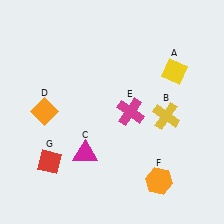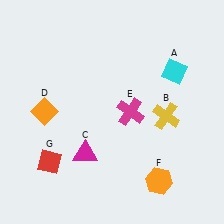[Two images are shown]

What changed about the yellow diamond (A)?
In Image 1, A is yellow. In Image 2, it changed to cyan.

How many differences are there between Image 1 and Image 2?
There is 1 difference between the two images.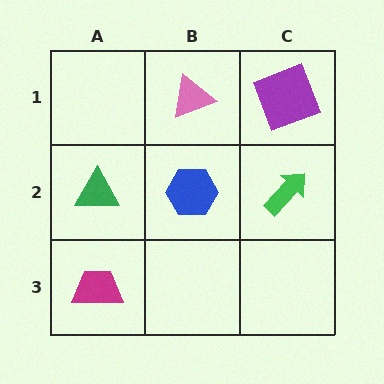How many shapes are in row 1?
2 shapes.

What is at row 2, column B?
A blue hexagon.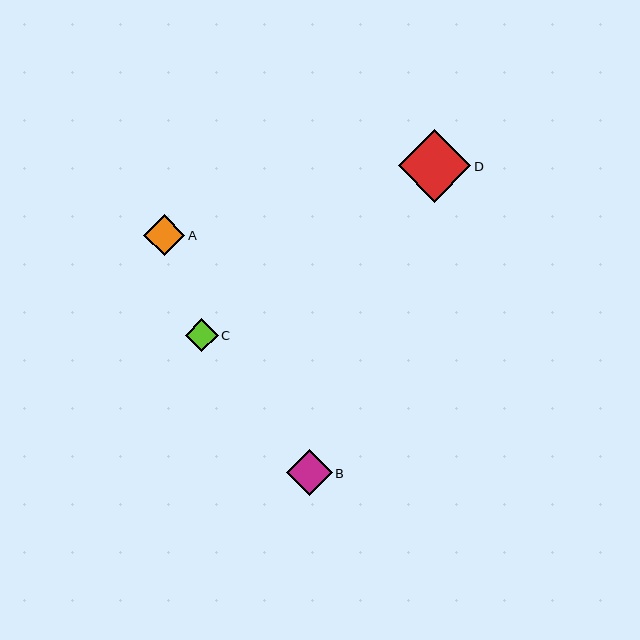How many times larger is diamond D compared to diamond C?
Diamond D is approximately 2.2 times the size of diamond C.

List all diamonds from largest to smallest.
From largest to smallest: D, B, A, C.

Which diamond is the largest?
Diamond D is the largest with a size of approximately 73 pixels.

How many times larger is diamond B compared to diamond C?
Diamond B is approximately 1.4 times the size of diamond C.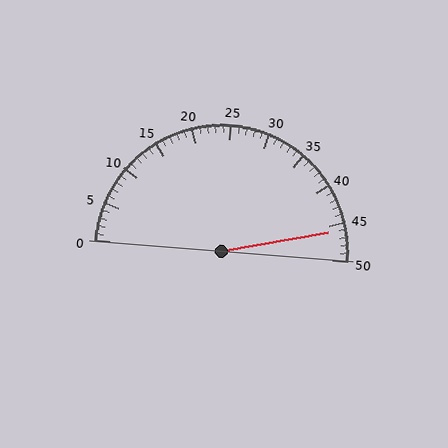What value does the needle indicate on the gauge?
The needle indicates approximately 46.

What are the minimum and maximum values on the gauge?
The gauge ranges from 0 to 50.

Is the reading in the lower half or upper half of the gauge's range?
The reading is in the upper half of the range (0 to 50).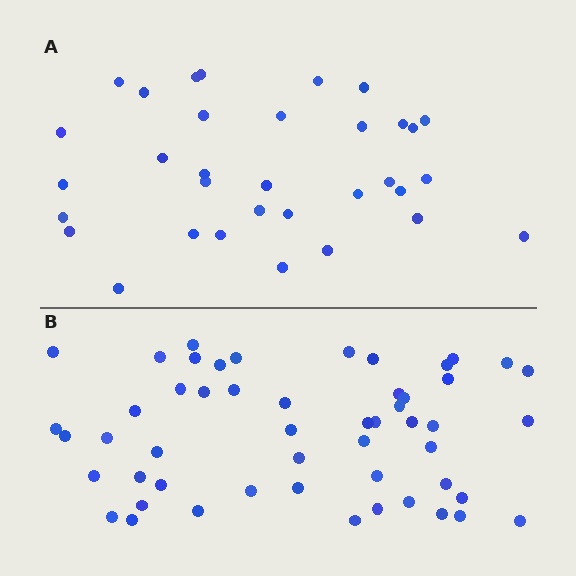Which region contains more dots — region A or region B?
Region B (the bottom region) has more dots.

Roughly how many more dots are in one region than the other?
Region B has approximately 20 more dots than region A.